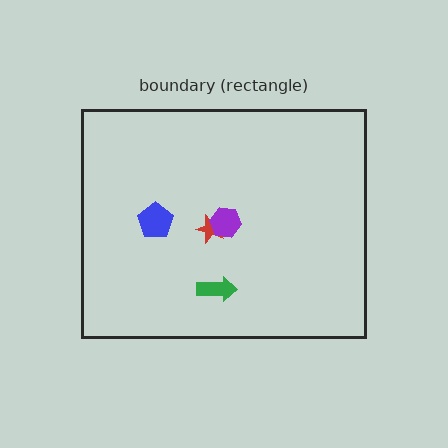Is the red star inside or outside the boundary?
Inside.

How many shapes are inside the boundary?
4 inside, 0 outside.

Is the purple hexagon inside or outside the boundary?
Inside.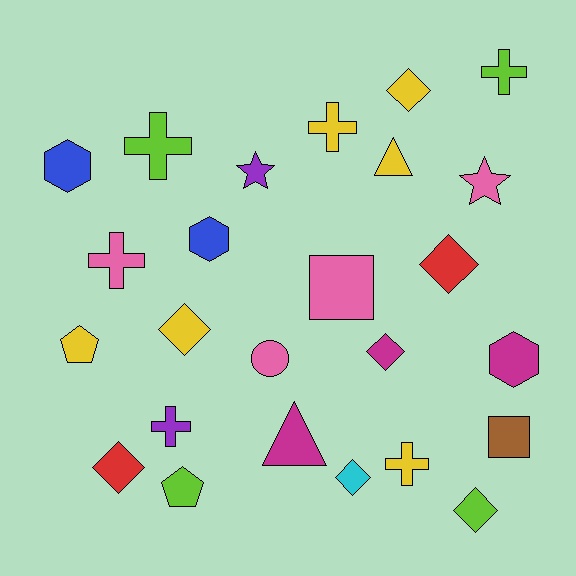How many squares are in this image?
There are 2 squares.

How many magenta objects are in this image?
There are 3 magenta objects.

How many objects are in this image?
There are 25 objects.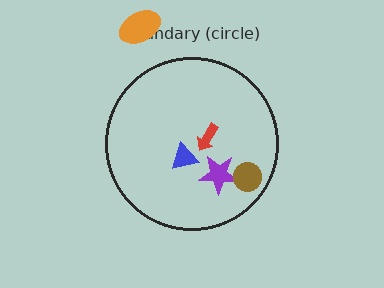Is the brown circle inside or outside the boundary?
Inside.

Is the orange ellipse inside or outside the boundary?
Outside.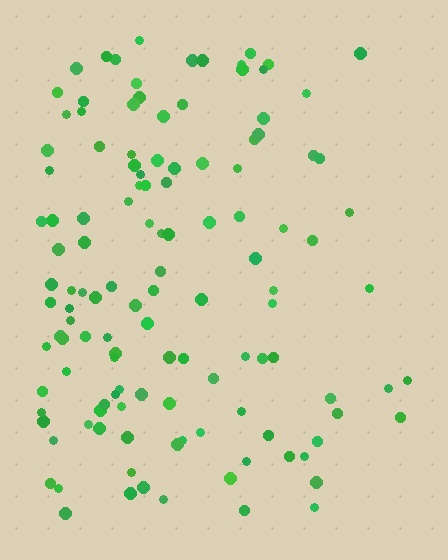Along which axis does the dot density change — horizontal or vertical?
Horizontal.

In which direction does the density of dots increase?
From right to left, with the left side densest.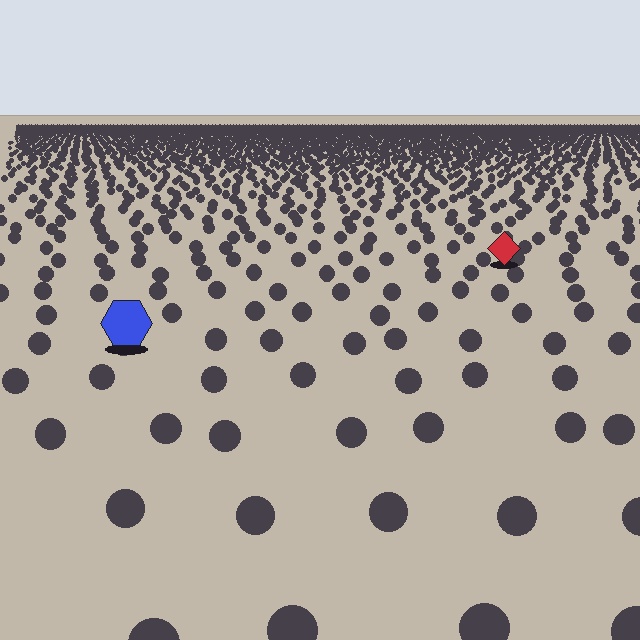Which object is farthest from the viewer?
The red diamond is farthest from the viewer. It appears smaller and the ground texture around it is denser.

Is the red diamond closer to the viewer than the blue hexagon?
No. The blue hexagon is closer — you can tell from the texture gradient: the ground texture is coarser near it.